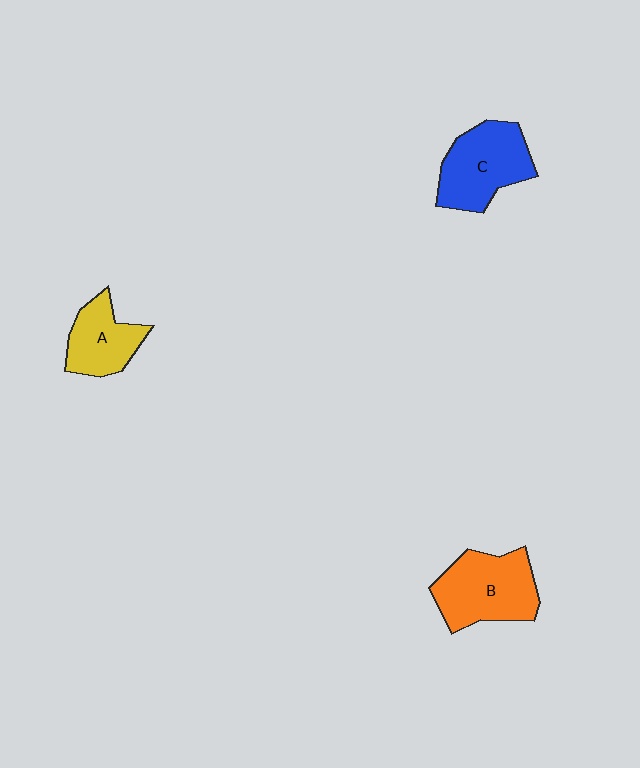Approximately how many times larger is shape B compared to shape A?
Approximately 1.5 times.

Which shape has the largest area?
Shape B (orange).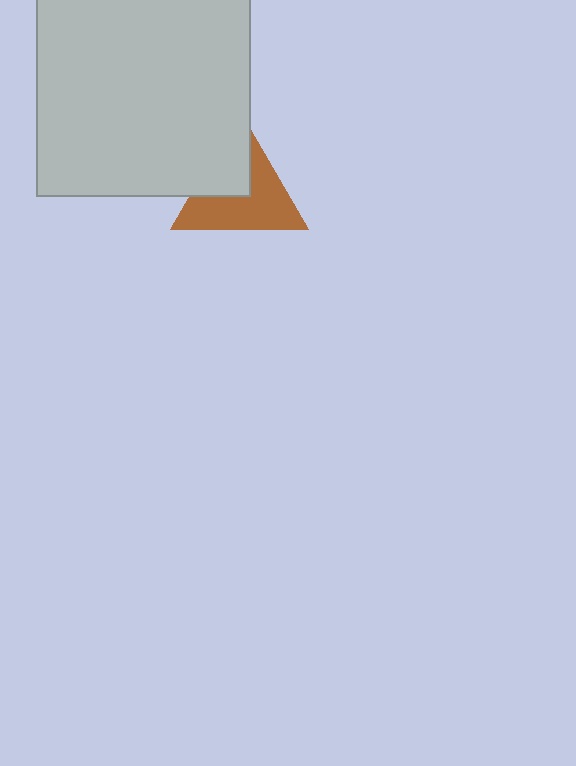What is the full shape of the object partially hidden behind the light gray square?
The partially hidden object is a brown triangle.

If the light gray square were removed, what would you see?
You would see the complete brown triangle.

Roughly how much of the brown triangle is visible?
About half of it is visible (roughly 62%).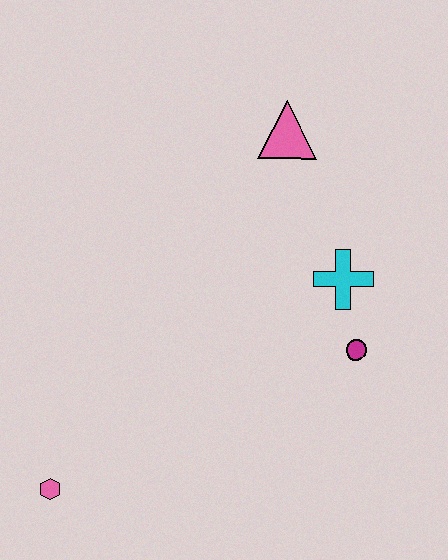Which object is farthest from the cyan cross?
The pink hexagon is farthest from the cyan cross.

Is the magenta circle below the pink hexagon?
No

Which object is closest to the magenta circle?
The cyan cross is closest to the magenta circle.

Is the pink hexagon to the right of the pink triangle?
No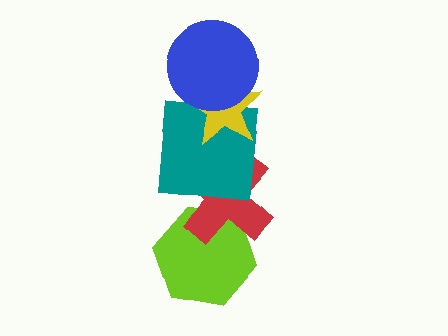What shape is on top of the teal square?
The yellow star is on top of the teal square.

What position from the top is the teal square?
The teal square is 3rd from the top.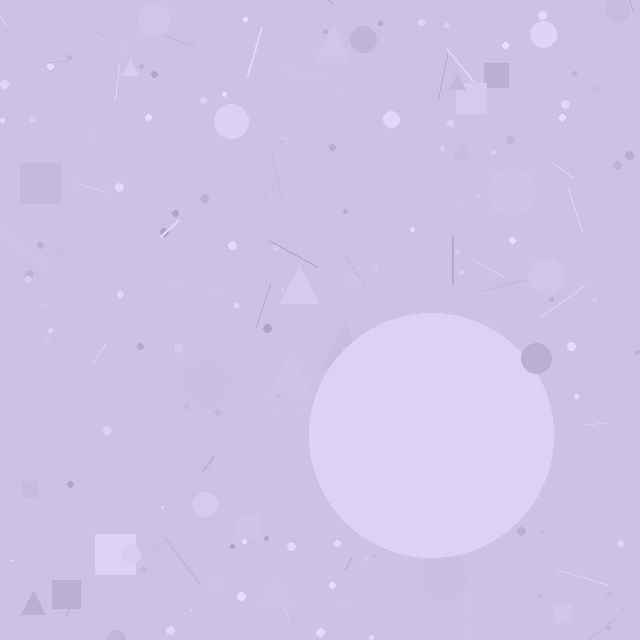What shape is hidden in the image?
A circle is hidden in the image.